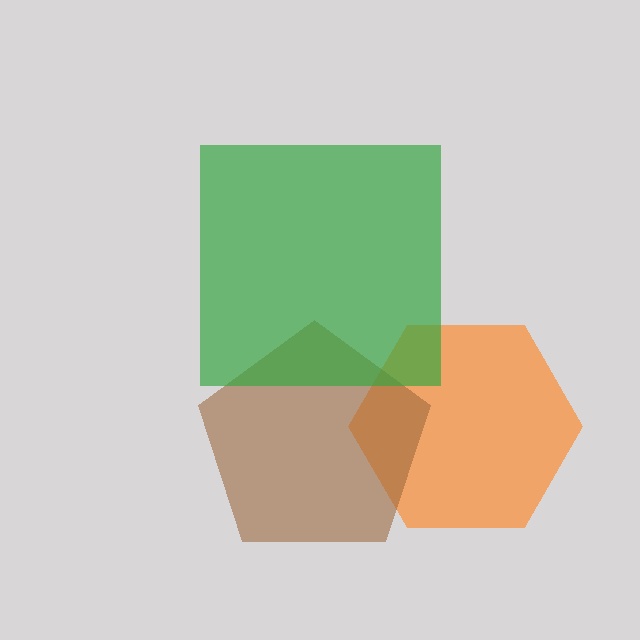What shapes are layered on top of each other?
The layered shapes are: an orange hexagon, a brown pentagon, a green square.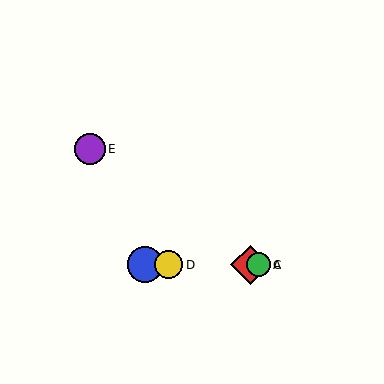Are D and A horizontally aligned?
Yes, both are at y≈265.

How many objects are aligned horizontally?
4 objects (A, B, C, D) are aligned horizontally.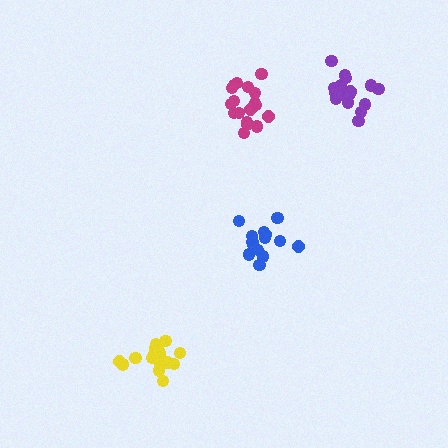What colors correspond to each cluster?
The clusters are colored: magenta, yellow, blue, purple.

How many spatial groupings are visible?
There are 4 spatial groupings.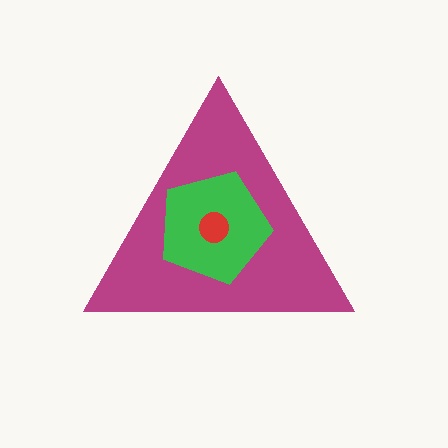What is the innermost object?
The red circle.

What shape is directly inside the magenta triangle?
The green pentagon.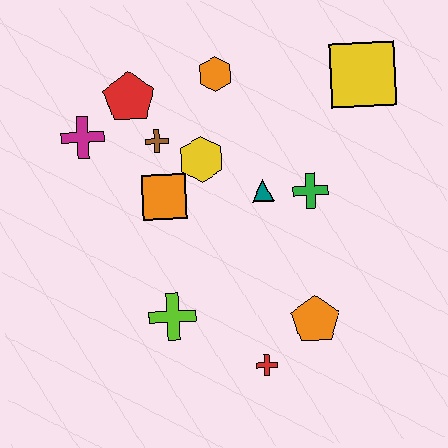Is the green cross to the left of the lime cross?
No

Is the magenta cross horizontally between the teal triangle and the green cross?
No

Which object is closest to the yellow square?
The green cross is closest to the yellow square.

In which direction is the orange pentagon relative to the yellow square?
The orange pentagon is below the yellow square.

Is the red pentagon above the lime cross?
Yes